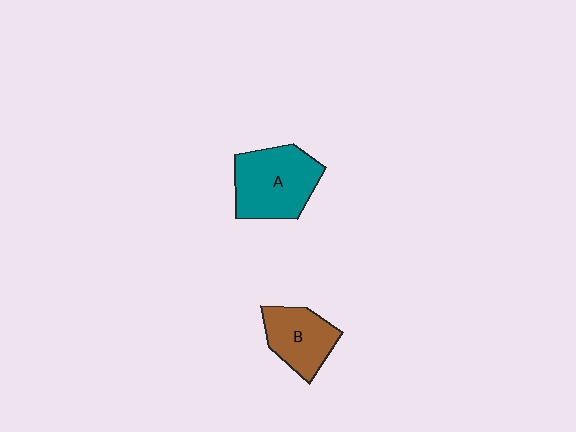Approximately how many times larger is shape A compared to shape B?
Approximately 1.4 times.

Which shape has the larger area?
Shape A (teal).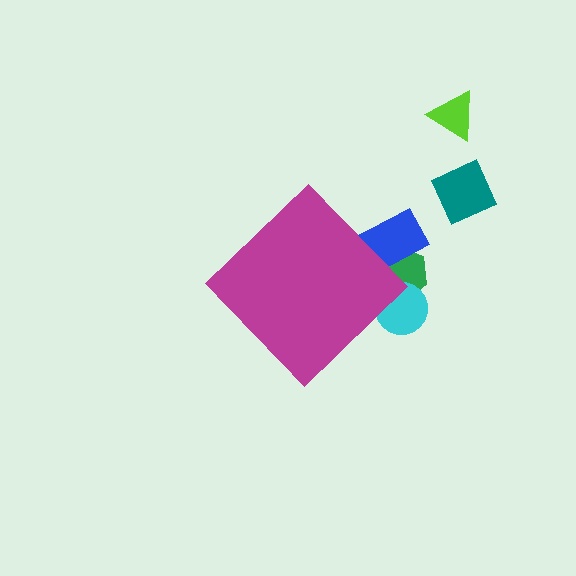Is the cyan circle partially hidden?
Yes, the cyan circle is partially hidden behind the magenta diamond.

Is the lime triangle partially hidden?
No, the lime triangle is fully visible.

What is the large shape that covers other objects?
A magenta diamond.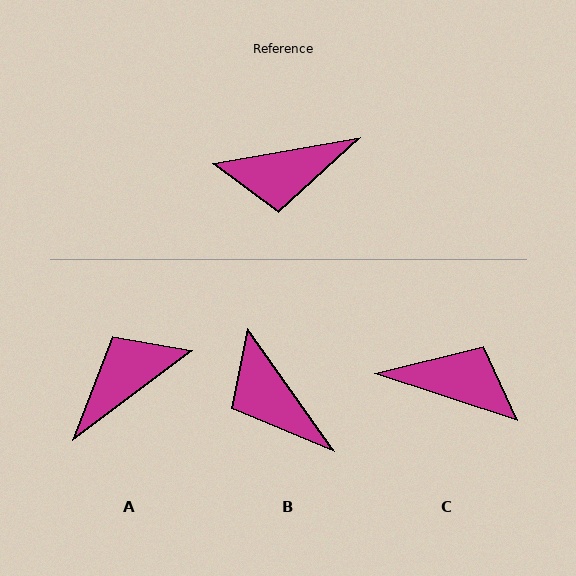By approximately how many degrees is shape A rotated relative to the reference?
Approximately 153 degrees clockwise.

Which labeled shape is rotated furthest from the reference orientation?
A, about 153 degrees away.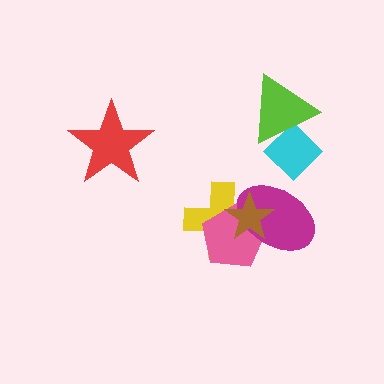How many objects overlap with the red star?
0 objects overlap with the red star.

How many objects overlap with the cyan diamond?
1 object overlaps with the cyan diamond.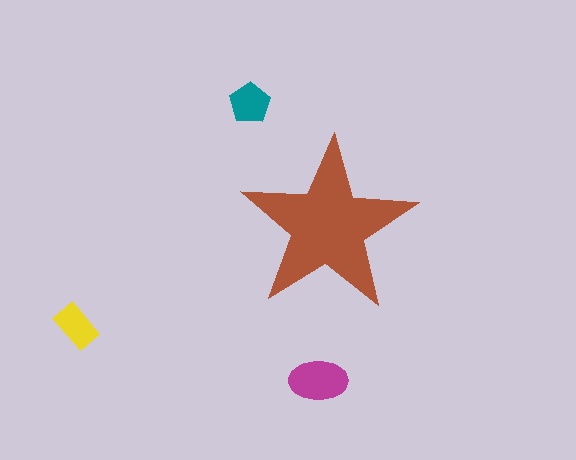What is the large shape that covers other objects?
A brown star.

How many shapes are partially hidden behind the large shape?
0 shapes are partially hidden.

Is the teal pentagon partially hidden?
No, the teal pentagon is fully visible.